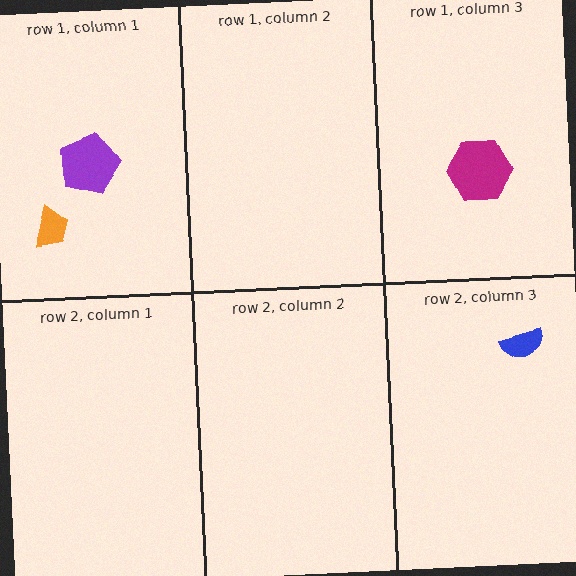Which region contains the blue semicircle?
The row 2, column 3 region.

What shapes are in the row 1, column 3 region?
The magenta hexagon.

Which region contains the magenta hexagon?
The row 1, column 3 region.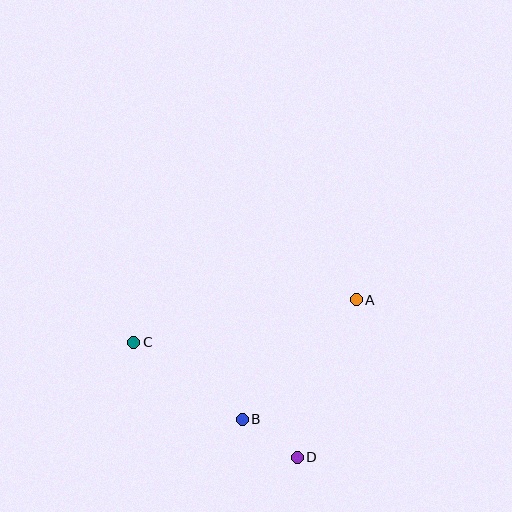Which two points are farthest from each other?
Points A and C are farthest from each other.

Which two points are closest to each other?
Points B and D are closest to each other.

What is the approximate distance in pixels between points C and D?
The distance between C and D is approximately 200 pixels.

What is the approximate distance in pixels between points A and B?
The distance between A and B is approximately 165 pixels.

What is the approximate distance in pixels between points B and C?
The distance between B and C is approximately 133 pixels.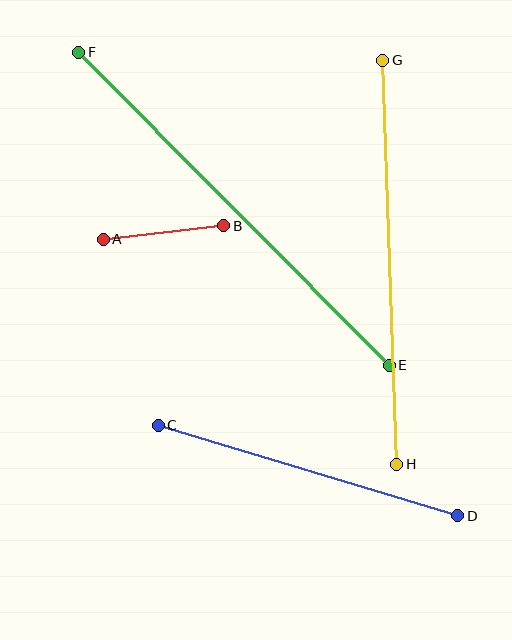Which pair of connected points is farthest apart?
Points E and F are farthest apart.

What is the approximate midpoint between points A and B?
The midpoint is at approximately (164, 232) pixels.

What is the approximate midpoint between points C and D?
The midpoint is at approximately (308, 471) pixels.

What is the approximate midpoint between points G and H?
The midpoint is at approximately (390, 262) pixels.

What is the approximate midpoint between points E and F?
The midpoint is at approximately (234, 209) pixels.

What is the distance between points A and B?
The distance is approximately 121 pixels.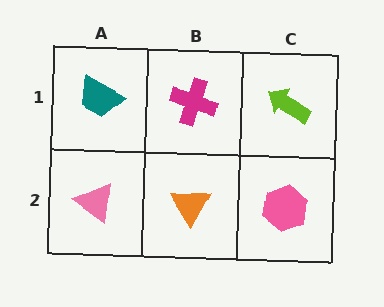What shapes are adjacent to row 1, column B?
An orange triangle (row 2, column B), a teal trapezoid (row 1, column A), a lime arrow (row 1, column C).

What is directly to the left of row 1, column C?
A magenta cross.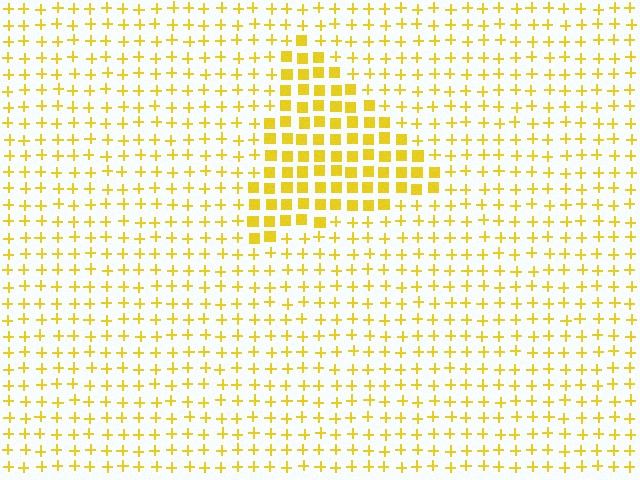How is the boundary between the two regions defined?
The boundary is defined by a change in element shape: squares inside vs. plus signs outside. All elements share the same color and spacing.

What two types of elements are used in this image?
The image uses squares inside the triangle region and plus signs outside it.